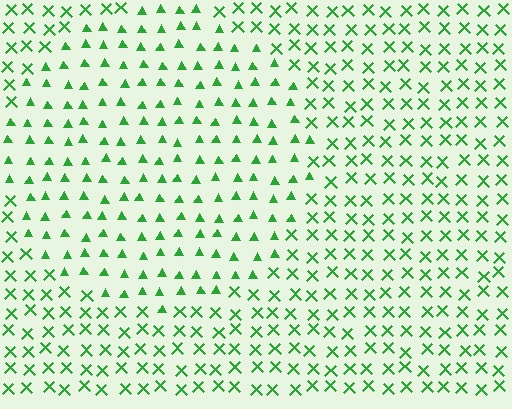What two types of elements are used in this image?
The image uses triangles inside the circle region and X marks outside it.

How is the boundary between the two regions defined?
The boundary is defined by a change in element shape: triangles inside vs. X marks outside. All elements share the same color and spacing.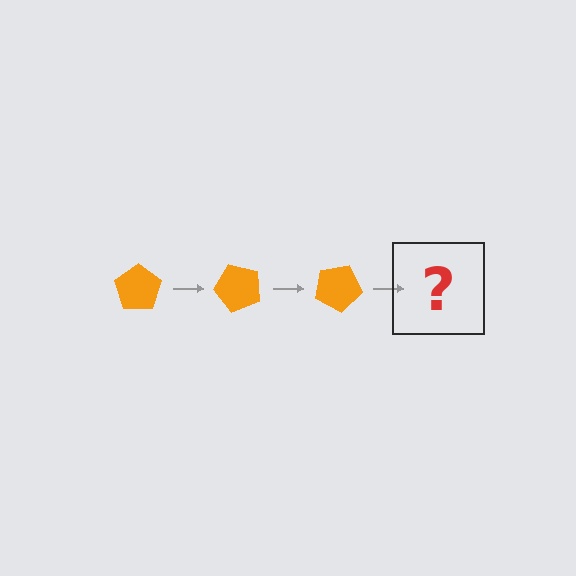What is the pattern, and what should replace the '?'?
The pattern is that the pentagon rotates 50 degrees each step. The '?' should be an orange pentagon rotated 150 degrees.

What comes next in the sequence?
The next element should be an orange pentagon rotated 150 degrees.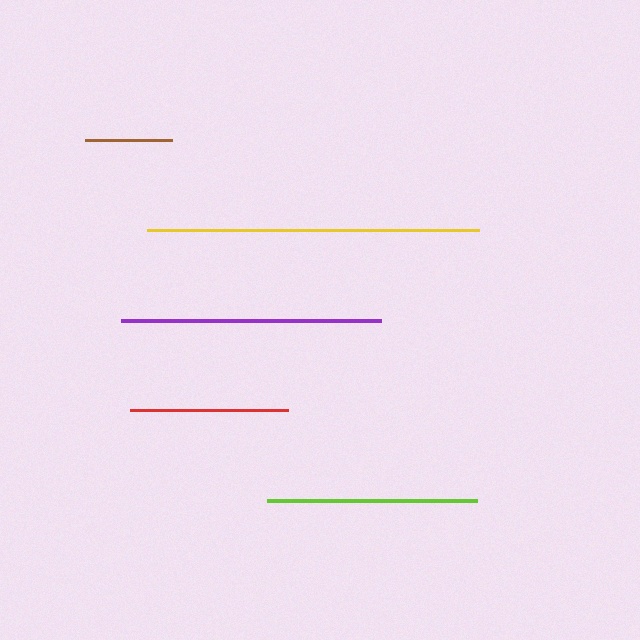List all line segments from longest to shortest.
From longest to shortest: yellow, purple, lime, red, brown.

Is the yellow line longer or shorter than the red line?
The yellow line is longer than the red line.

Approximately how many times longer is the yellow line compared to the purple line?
The yellow line is approximately 1.3 times the length of the purple line.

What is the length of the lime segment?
The lime segment is approximately 209 pixels long.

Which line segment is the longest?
The yellow line is the longest at approximately 331 pixels.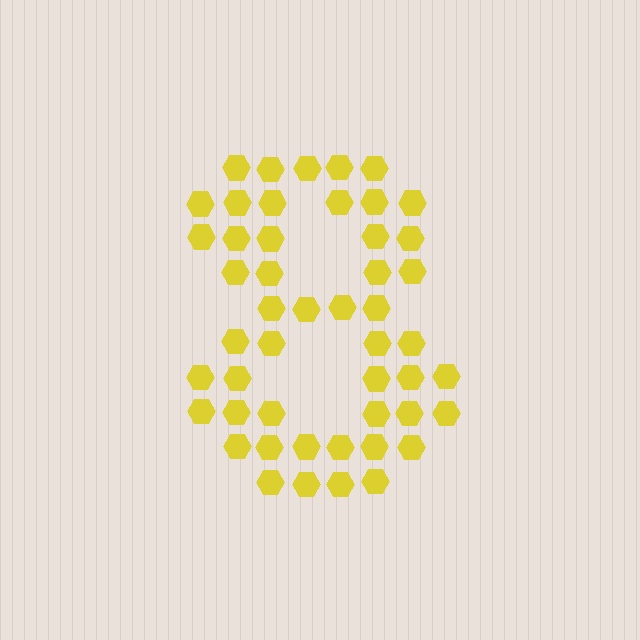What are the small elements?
The small elements are hexagons.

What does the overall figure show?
The overall figure shows the digit 8.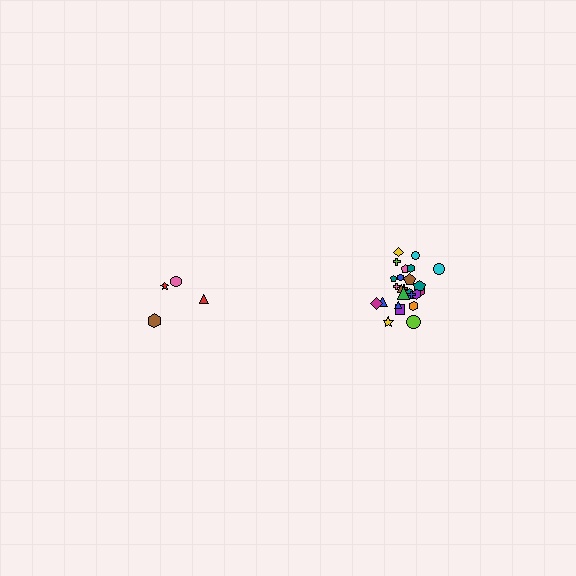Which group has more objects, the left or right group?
The right group.